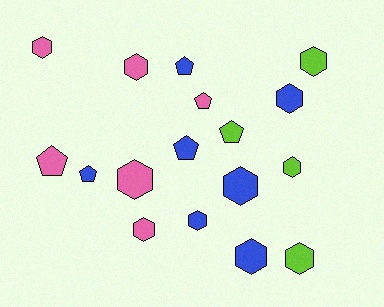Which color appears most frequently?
Blue, with 7 objects.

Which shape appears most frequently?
Hexagon, with 11 objects.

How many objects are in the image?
There are 17 objects.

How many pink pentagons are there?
There are 2 pink pentagons.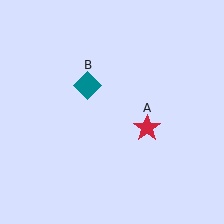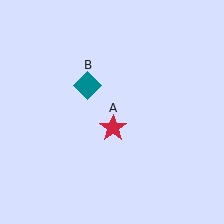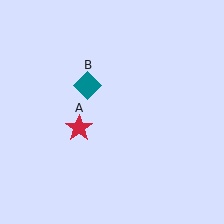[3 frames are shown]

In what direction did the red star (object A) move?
The red star (object A) moved left.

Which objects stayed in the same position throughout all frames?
Teal diamond (object B) remained stationary.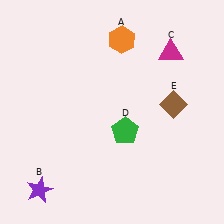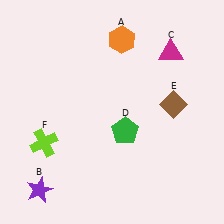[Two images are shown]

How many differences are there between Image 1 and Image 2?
There is 1 difference between the two images.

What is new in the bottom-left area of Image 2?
A lime cross (F) was added in the bottom-left area of Image 2.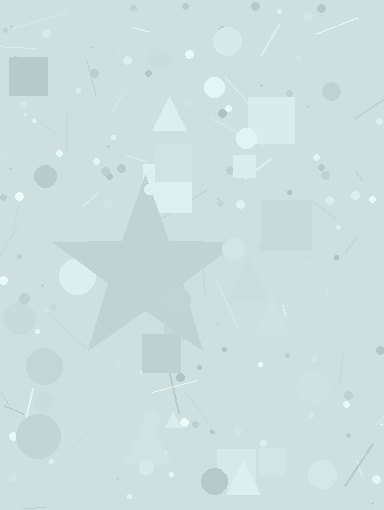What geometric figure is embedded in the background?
A star is embedded in the background.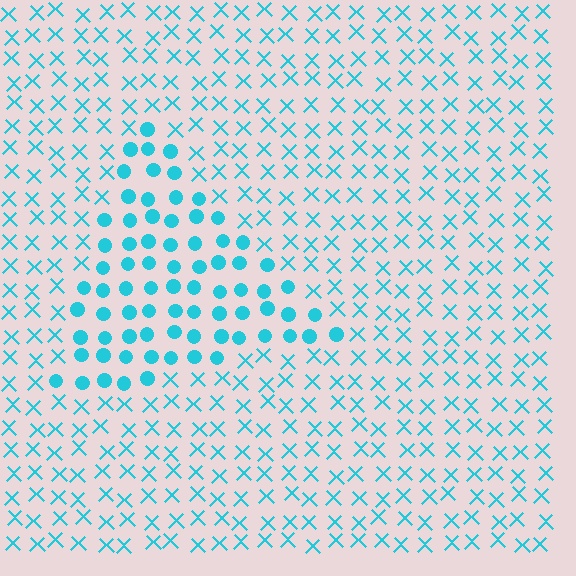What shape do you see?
I see a triangle.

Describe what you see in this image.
The image is filled with small cyan elements arranged in a uniform grid. A triangle-shaped region contains circles, while the surrounding area contains X marks. The boundary is defined purely by the change in element shape.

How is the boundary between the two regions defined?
The boundary is defined by a change in element shape: circles inside vs. X marks outside. All elements share the same color and spacing.